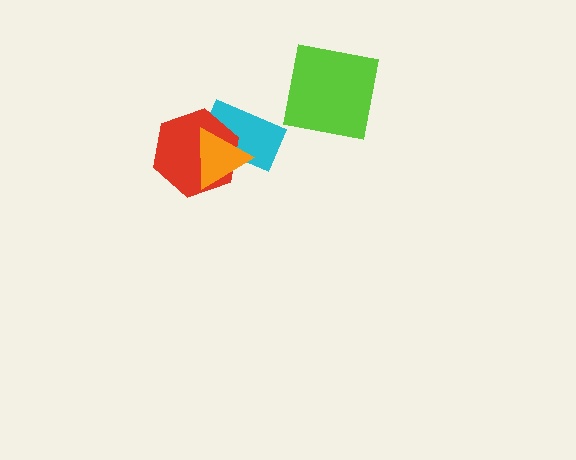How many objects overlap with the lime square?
0 objects overlap with the lime square.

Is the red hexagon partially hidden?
Yes, it is partially covered by another shape.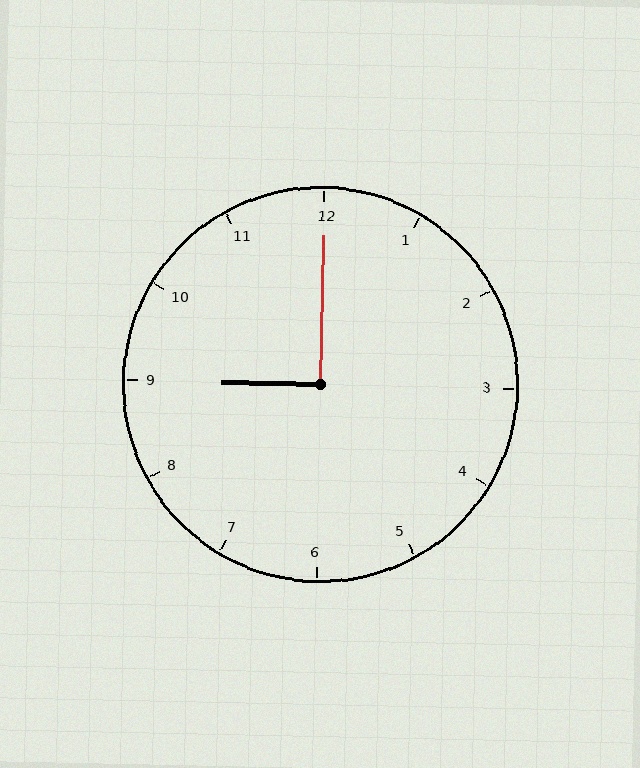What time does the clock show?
9:00.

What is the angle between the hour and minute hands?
Approximately 90 degrees.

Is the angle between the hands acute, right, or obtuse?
It is right.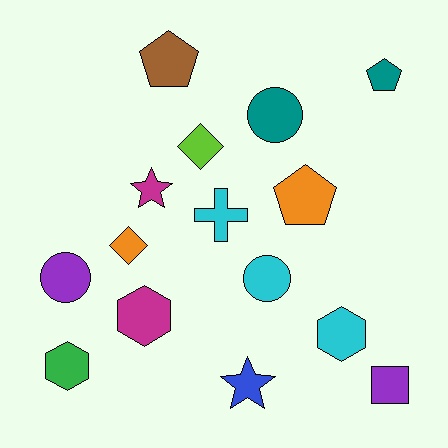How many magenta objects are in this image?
There are 2 magenta objects.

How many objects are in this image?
There are 15 objects.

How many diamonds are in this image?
There are 2 diamonds.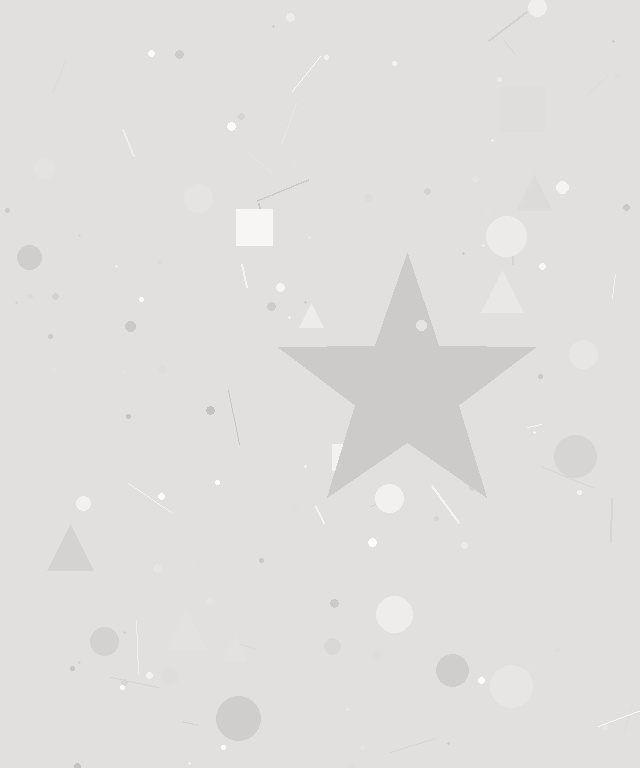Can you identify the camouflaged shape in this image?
The camouflaged shape is a star.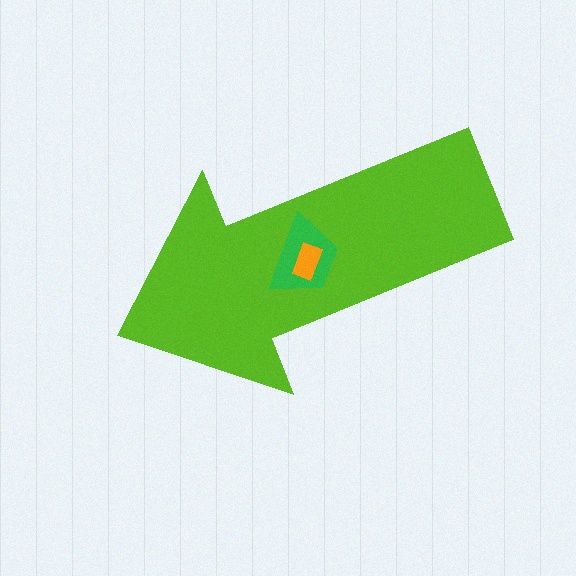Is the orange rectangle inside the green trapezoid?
Yes.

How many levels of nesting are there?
3.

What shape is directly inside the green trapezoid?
The orange rectangle.